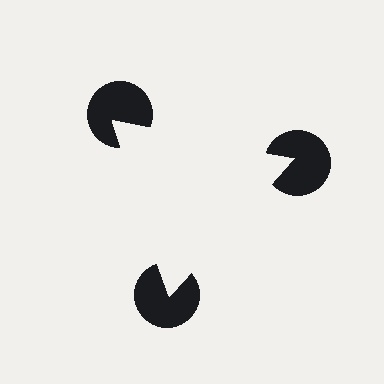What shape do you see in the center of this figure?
An illusory triangle — its edges are inferred from the aligned wedge cuts in the pac-man discs, not physically drawn.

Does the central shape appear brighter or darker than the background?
It typically appears slightly brighter than the background, even though no actual brightness change is drawn.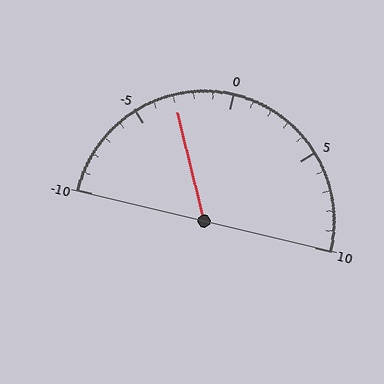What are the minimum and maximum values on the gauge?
The gauge ranges from -10 to 10.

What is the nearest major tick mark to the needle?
The nearest major tick mark is -5.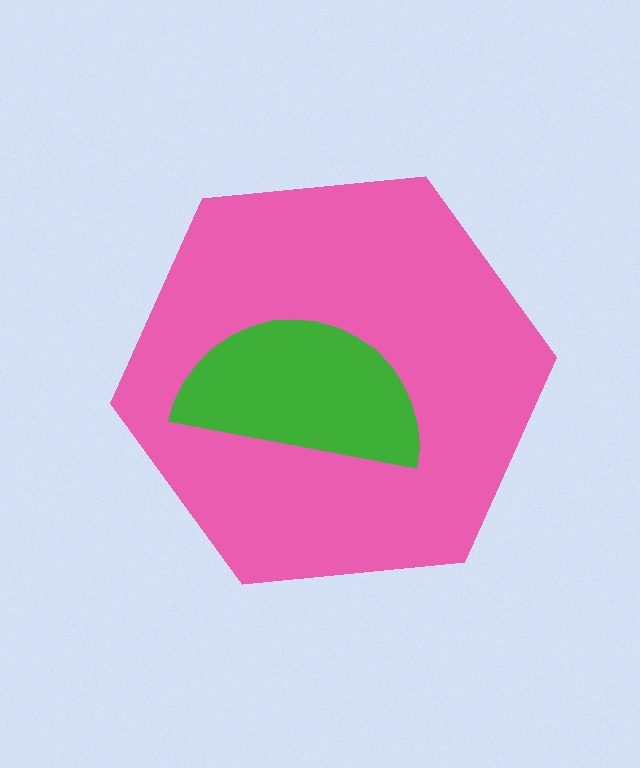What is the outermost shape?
The pink hexagon.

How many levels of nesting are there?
2.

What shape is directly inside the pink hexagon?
The green semicircle.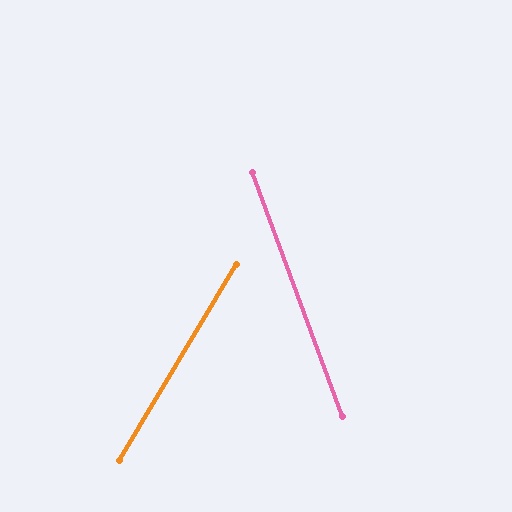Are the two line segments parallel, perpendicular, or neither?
Neither parallel nor perpendicular — they differ by about 51°.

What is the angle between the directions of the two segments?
Approximately 51 degrees.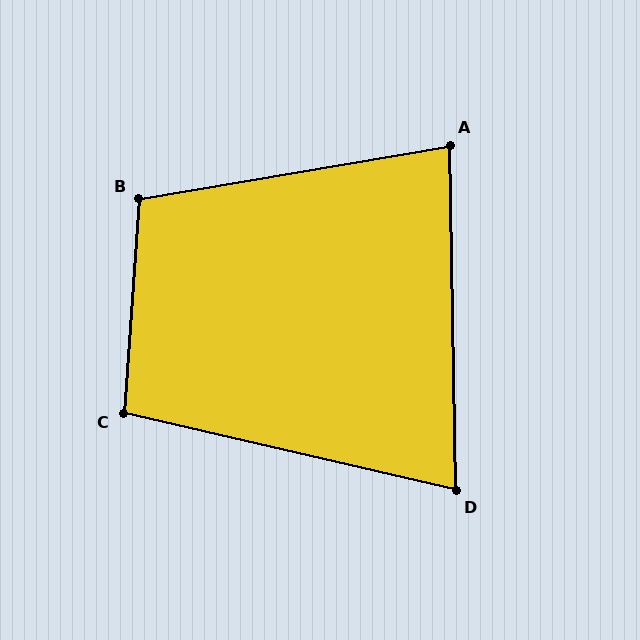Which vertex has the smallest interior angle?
D, at approximately 76 degrees.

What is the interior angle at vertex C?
Approximately 99 degrees (obtuse).